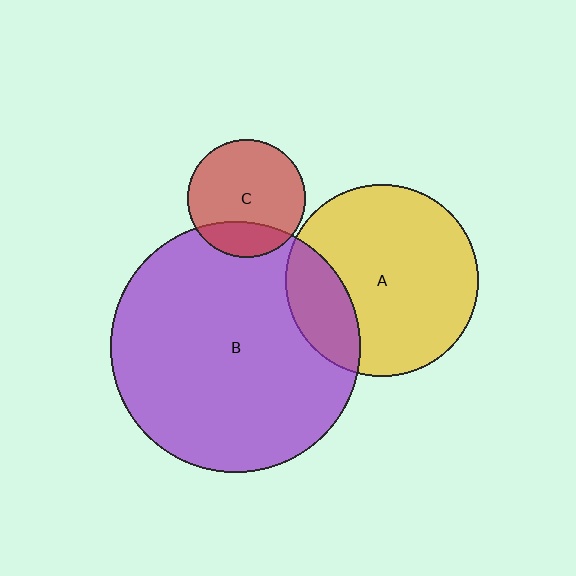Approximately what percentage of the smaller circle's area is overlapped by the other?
Approximately 20%.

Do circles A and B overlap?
Yes.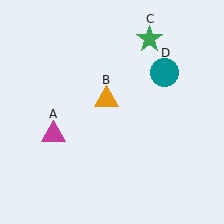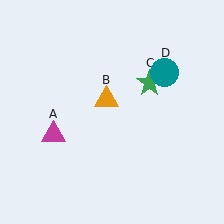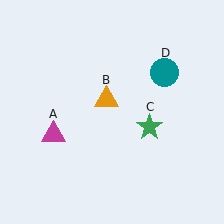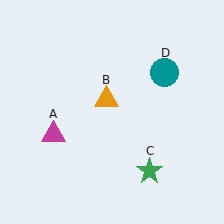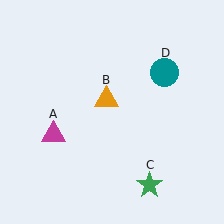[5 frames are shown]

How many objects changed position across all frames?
1 object changed position: green star (object C).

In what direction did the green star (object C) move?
The green star (object C) moved down.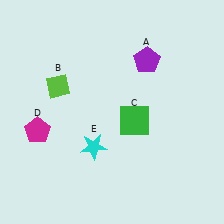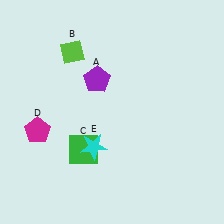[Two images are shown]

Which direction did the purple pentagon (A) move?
The purple pentagon (A) moved left.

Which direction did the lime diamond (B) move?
The lime diamond (B) moved up.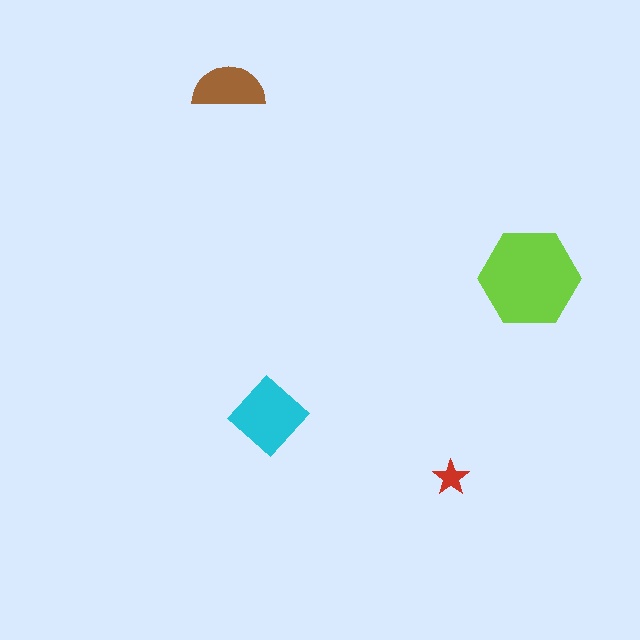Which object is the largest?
The lime hexagon.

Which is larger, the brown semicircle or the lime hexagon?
The lime hexagon.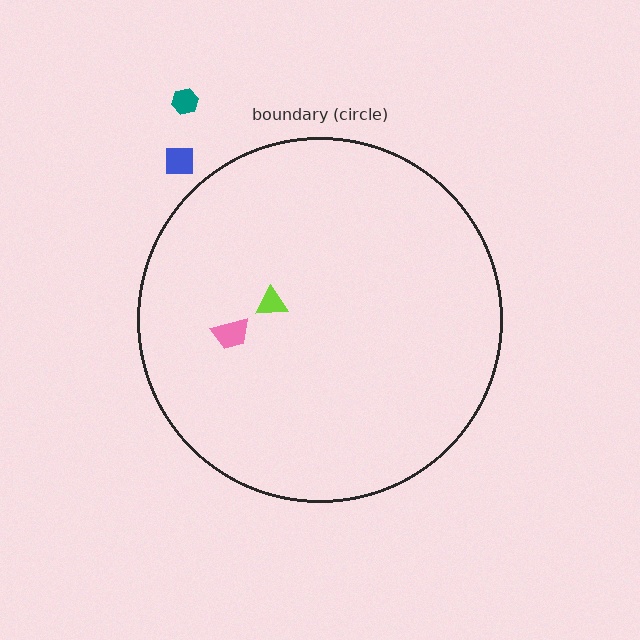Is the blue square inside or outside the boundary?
Outside.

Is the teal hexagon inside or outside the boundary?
Outside.